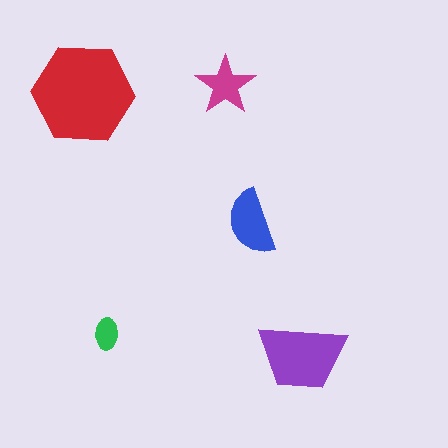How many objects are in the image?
There are 5 objects in the image.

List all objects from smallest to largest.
The green ellipse, the magenta star, the blue semicircle, the purple trapezoid, the red hexagon.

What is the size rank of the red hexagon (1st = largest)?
1st.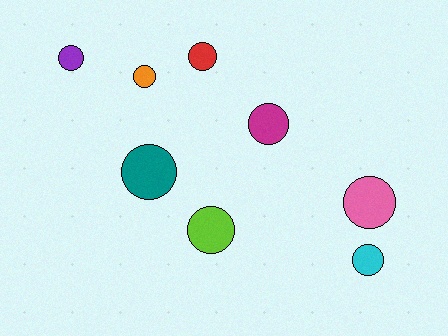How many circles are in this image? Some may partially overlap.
There are 8 circles.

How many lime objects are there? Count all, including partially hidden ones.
There is 1 lime object.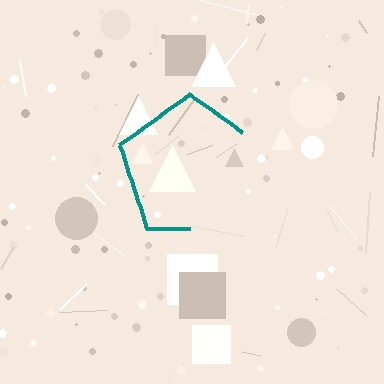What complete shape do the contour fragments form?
The contour fragments form a pentagon.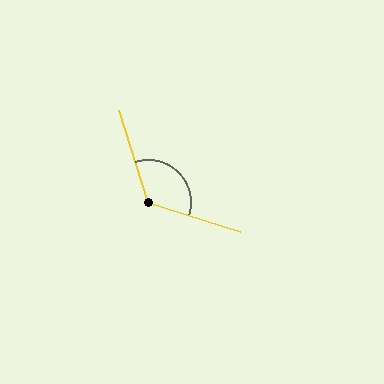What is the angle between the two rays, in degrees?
Approximately 125 degrees.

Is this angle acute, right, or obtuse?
It is obtuse.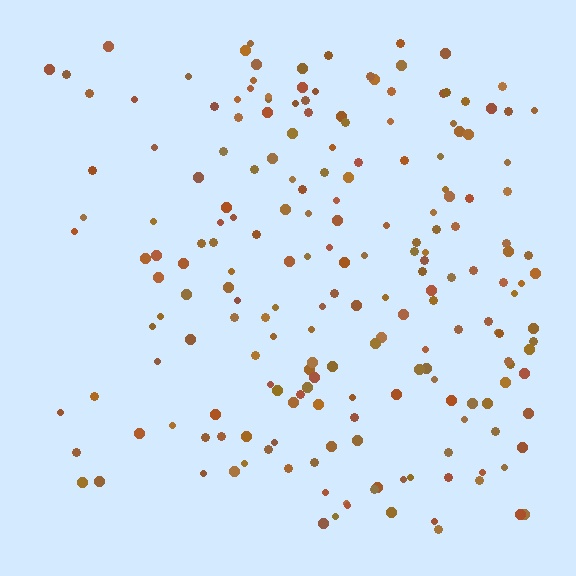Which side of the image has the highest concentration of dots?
The right.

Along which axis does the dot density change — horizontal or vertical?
Horizontal.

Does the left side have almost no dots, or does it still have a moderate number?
Still a moderate number, just noticeably fewer than the right.